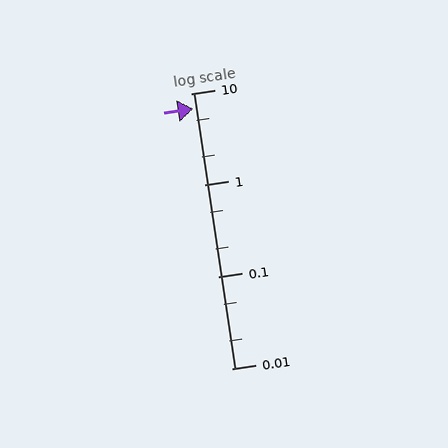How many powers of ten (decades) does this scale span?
The scale spans 3 decades, from 0.01 to 10.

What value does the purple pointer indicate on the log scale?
The pointer indicates approximately 6.8.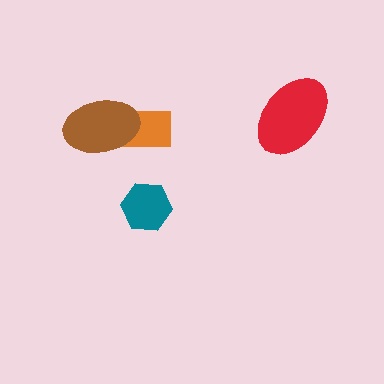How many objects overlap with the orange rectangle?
1 object overlaps with the orange rectangle.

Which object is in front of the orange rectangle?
The brown ellipse is in front of the orange rectangle.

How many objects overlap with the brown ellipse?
1 object overlaps with the brown ellipse.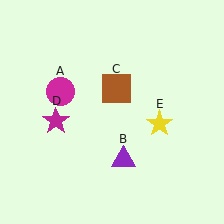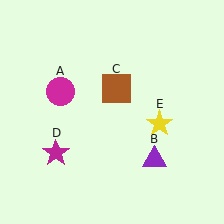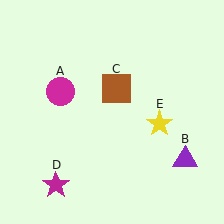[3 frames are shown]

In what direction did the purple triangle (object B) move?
The purple triangle (object B) moved right.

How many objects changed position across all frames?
2 objects changed position: purple triangle (object B), magenta star (object D).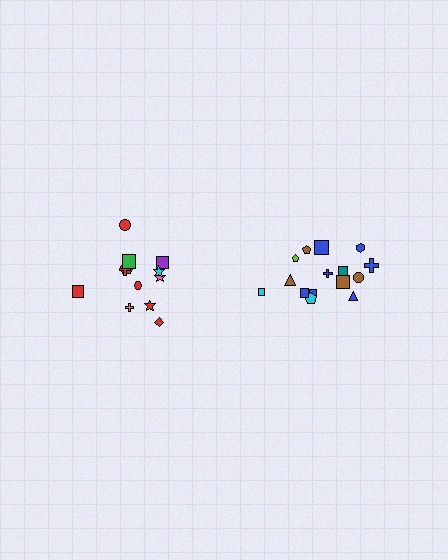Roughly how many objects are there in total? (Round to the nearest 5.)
Roughly 25 objects in total.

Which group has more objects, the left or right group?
The right group.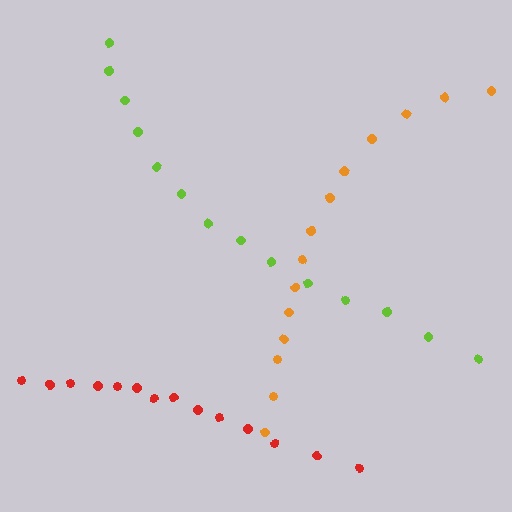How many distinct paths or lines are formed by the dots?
There are 3 distinct paths.